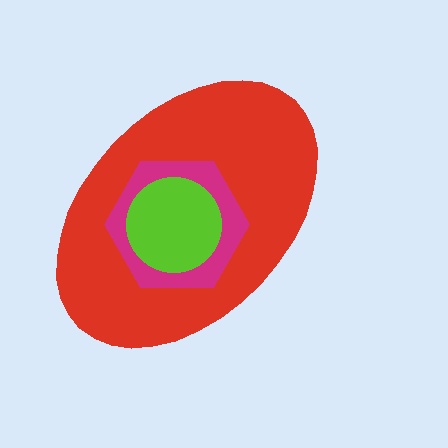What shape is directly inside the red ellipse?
The magenta hexagon.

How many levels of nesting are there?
3.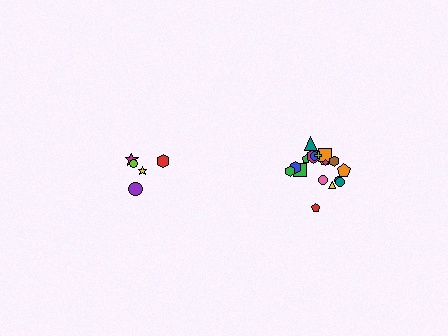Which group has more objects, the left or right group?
The right group.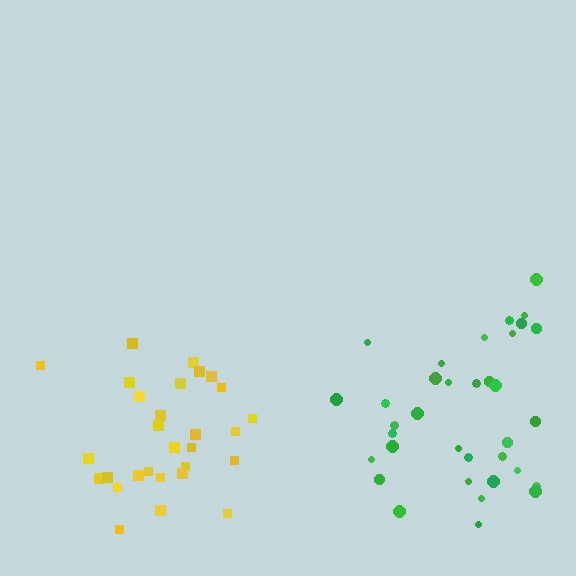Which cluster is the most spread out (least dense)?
Green.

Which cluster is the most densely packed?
Yellow.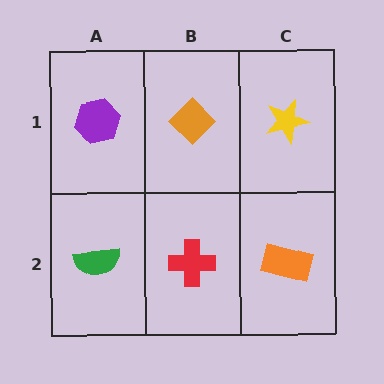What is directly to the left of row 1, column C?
An orange diamond.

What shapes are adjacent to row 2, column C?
A yellow star (row 1, column C), a red cross (row 2, column B).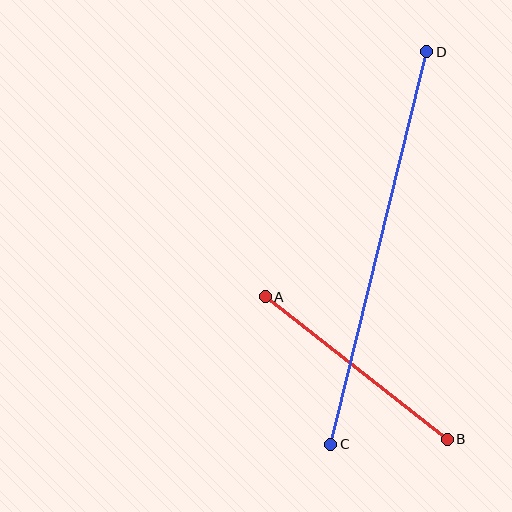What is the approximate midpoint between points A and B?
The midpoint is at approximately (356, 368) pixels.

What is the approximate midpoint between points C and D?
The midpoint is at approximately (379, 248) pixels.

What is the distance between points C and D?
The distance is approximately 404 pixels.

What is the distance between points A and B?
The distance is approximately 231 pixels.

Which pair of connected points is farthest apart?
Points C and D are farthest apart.